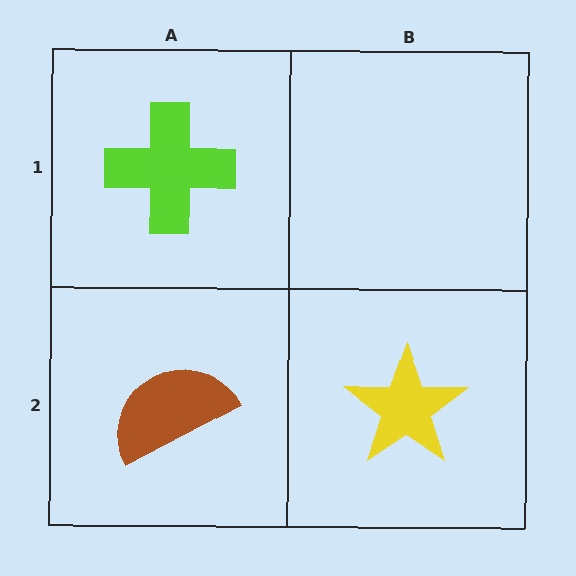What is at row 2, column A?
A brown semicircle.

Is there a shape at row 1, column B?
No, that cell is empty.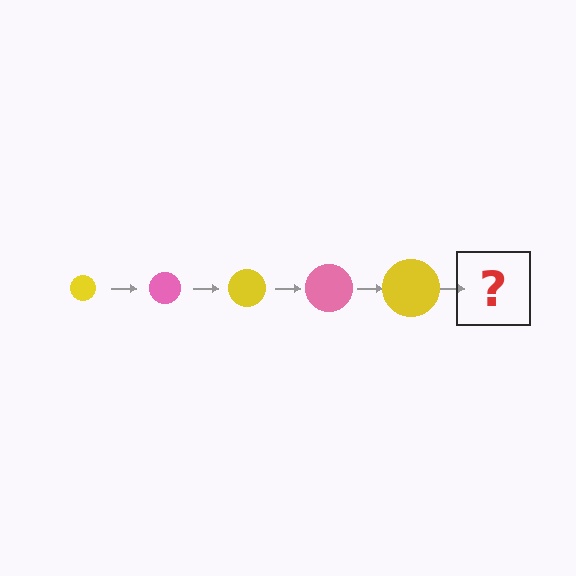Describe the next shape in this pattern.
It should be a pink circle, larger than the previous one.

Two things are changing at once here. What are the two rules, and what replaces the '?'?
The two rules are that the circle grows larger each step and the color cycles through yellow and pink. The '?' should be a pink circle, larger than the previous one.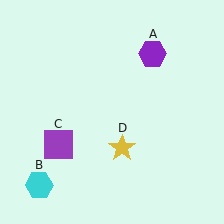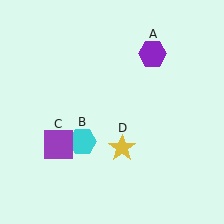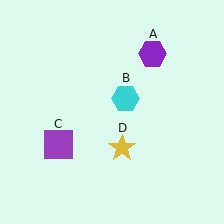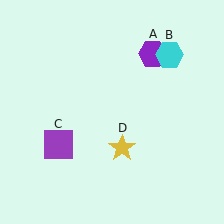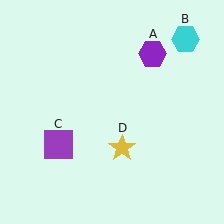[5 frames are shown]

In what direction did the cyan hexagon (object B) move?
The cyan hexagon (object B) moved up and to the right.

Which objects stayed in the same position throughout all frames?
Purple hexagon (object A) and purple square (object C) and yellow star (object D) remained stationary.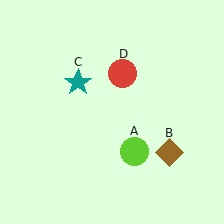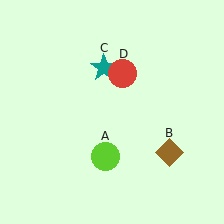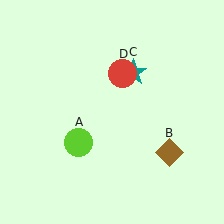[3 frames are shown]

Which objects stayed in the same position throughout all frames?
Brown diamond (object B) and red circle (object D) remained stationary.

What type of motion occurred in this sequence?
The lime circle (object A), teal star (object C) rotated clockwise around the center of the scene.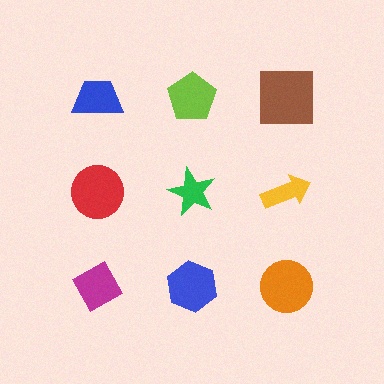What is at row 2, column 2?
A green star.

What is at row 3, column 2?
A blue hexagon.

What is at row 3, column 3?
An orange circle.